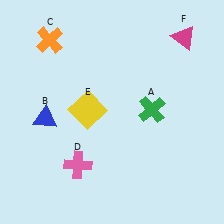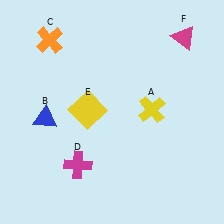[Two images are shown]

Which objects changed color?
A changed from green to yellow. D changed from pink to magenta.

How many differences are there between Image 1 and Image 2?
There are 2 differences between the two images.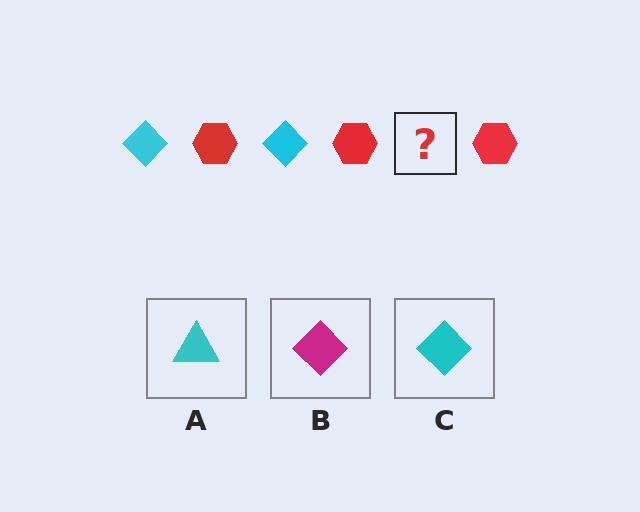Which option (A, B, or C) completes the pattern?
C.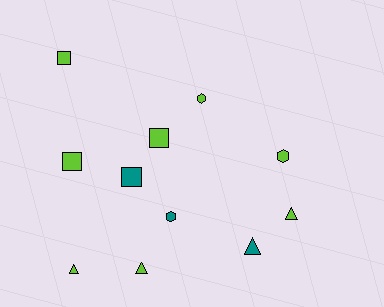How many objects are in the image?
There are 11 objects.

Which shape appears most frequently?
Square, with 4 objects.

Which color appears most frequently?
Lime, with 8 objects.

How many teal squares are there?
There is 1 teal square.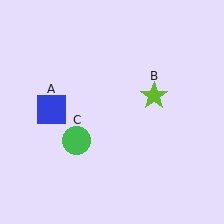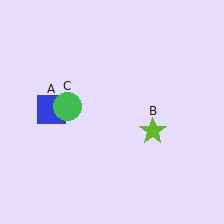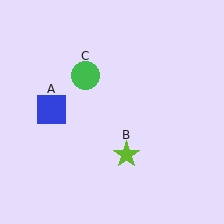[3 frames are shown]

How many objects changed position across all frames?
2 objects changed position: lime star (object B), green circle (object C).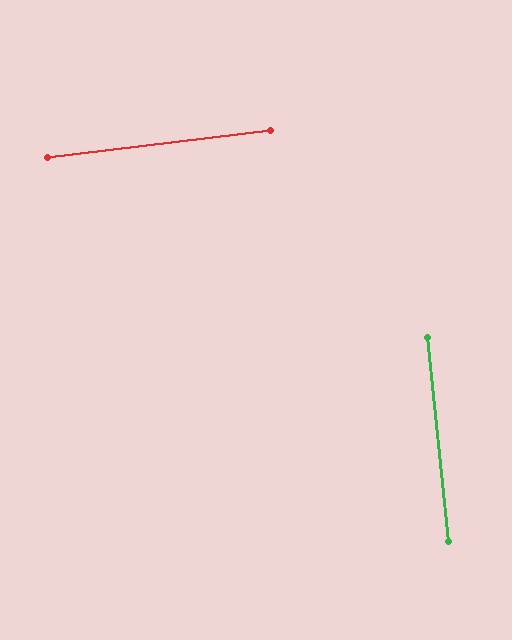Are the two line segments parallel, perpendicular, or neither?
Perpendicular — they meet at approximately 89°.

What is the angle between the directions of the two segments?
Approximately 89 degrees.